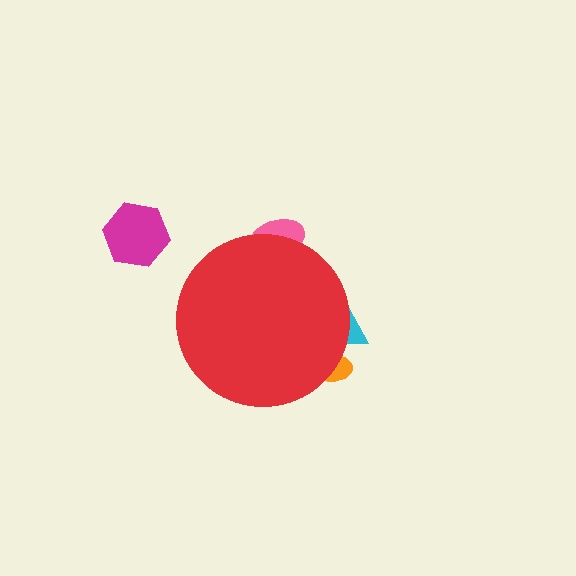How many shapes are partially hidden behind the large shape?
3 shapes are partially hidden.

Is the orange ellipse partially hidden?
Yes, the orange ellipse is partially hidden behind the red circle.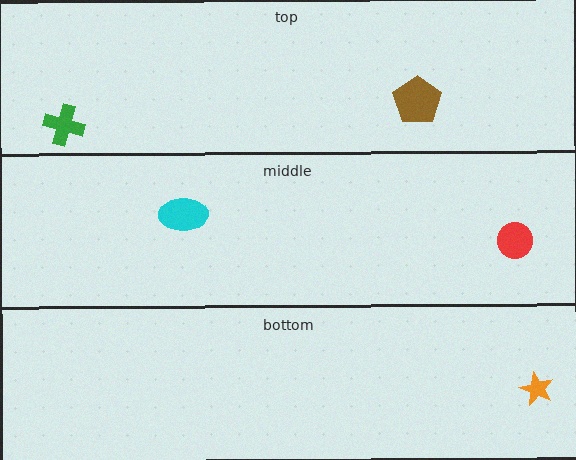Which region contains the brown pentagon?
The top region.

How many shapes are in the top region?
2.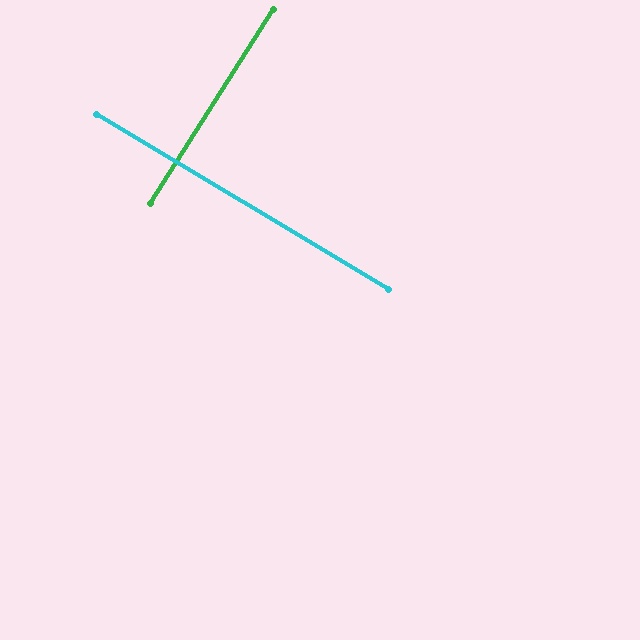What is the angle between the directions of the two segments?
Approximately 89 degrees.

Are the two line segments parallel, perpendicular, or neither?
Perpendicular — they meet at approximately 89°.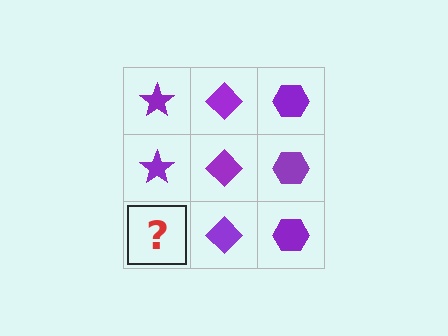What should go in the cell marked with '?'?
The missing cell should contain a purple star.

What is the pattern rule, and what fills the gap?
The rule is that each column has a consistent shape. The gap should be filled with a purple star.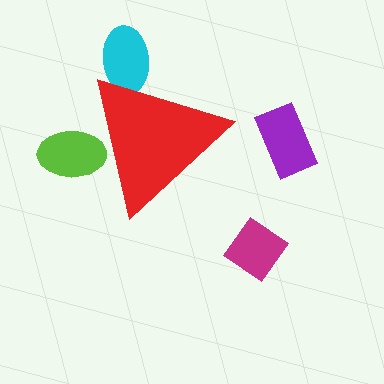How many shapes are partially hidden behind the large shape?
2 shapes are partially hidden.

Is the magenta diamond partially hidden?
No, the magenta diamond is fully visible.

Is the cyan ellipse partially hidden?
Yes, the cyan ellipse is partially hidden behind the red triangle.